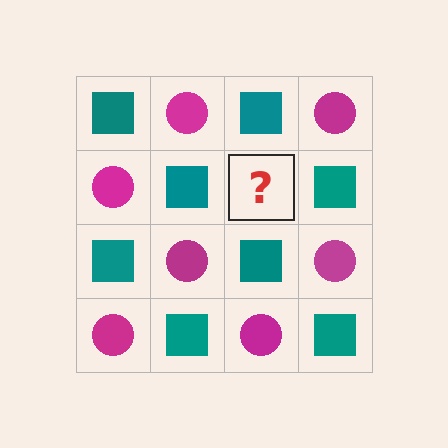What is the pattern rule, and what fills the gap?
The rule is that it alternates teal square and magenta circle in a checkerboard pattern. The gap should be filled with a magenta circle.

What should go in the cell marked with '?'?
The missing cell should contain a magenta circle.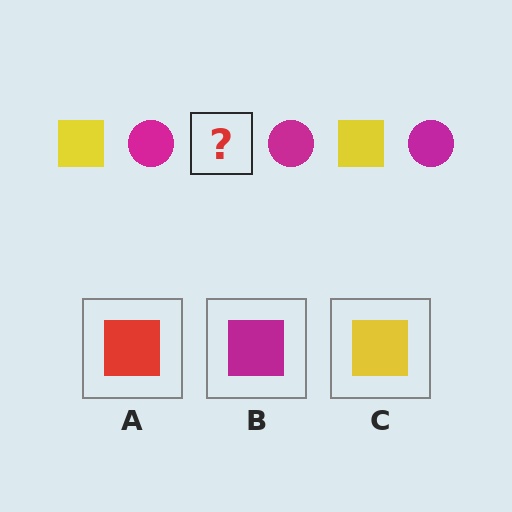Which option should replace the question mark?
Option C.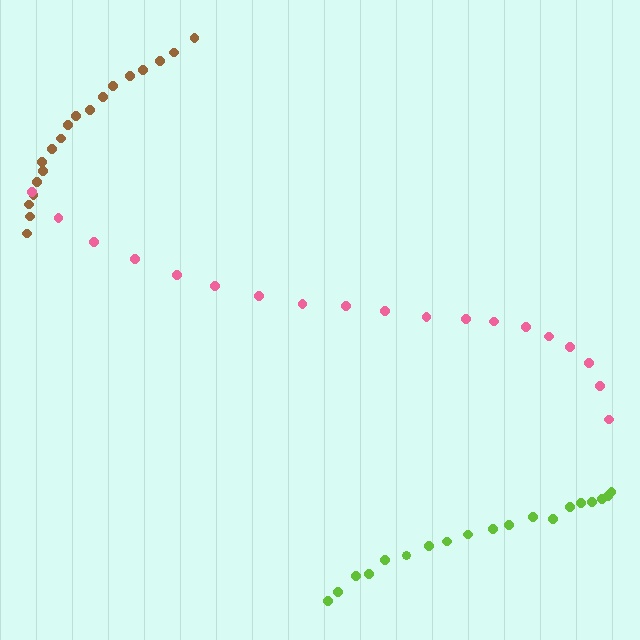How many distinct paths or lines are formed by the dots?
There are 3 distinct paths.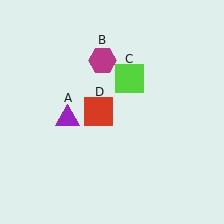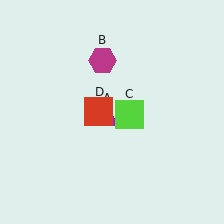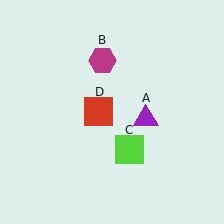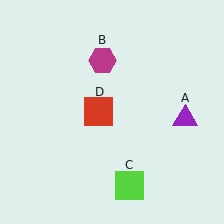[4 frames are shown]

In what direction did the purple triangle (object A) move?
The purple triangle (object A) moved right.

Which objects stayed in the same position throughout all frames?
Magenta hexagon (object B) and red square (object D) remained stationary.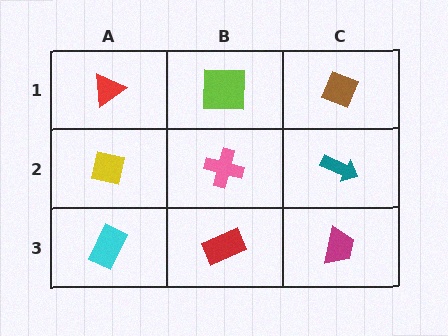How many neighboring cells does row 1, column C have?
2.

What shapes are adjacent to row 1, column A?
A yellow square (row 2, column A), a lime square (row 1, column B).